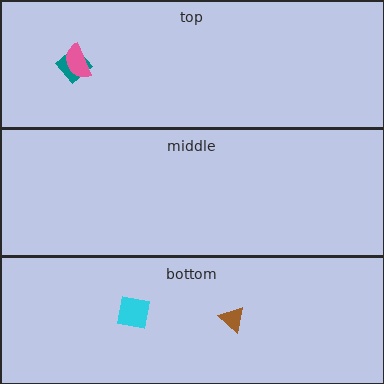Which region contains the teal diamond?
The top region.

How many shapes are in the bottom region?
2.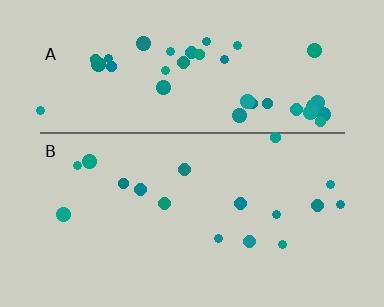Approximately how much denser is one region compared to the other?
Approximately 2.3× — region A over region B.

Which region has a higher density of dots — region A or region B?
A (the top).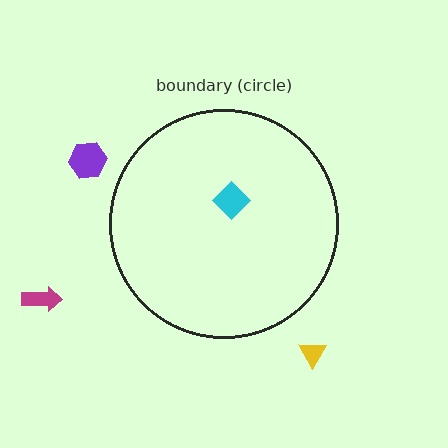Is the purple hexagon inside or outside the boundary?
Outside.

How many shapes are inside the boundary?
1 inside, 3 outside.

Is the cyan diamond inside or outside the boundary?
Inside.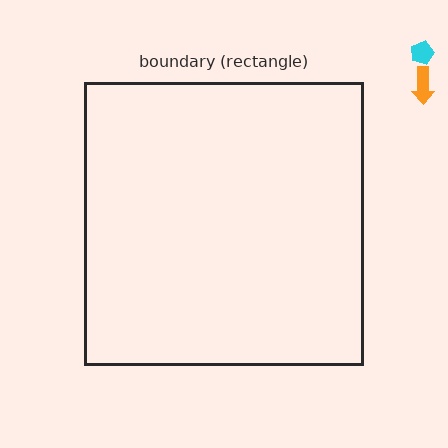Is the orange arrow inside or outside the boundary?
Outside.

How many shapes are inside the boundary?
0 inside, 2 outside.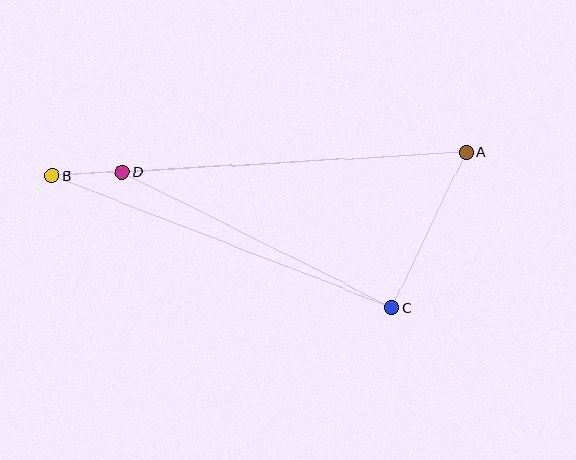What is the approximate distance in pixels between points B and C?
The distance between B and C is approximately 364 pixels.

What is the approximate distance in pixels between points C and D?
The distance between C and D is approximately 302 pixels.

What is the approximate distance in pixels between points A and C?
The distance between A and C is approximately 172 pixels.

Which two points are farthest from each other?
Points A and B are farthest from each other.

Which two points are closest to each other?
Points B and D are closest to each other.